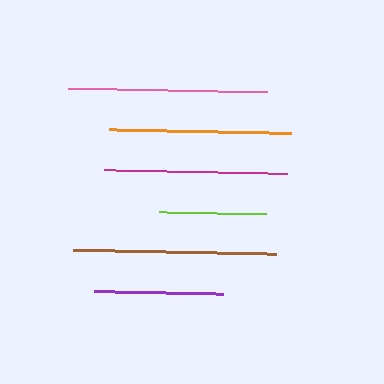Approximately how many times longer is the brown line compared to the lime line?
The brown line is approximately 1.9 times the length of the lime line.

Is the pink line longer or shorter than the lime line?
The pink line is longer than the lime line.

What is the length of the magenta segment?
The magenta segment is approximately 184 pixels long.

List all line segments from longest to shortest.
From longest to shortest: brown, pink, magenta, orange, purple, lime.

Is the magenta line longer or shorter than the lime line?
The magenta line is longer than the lime line.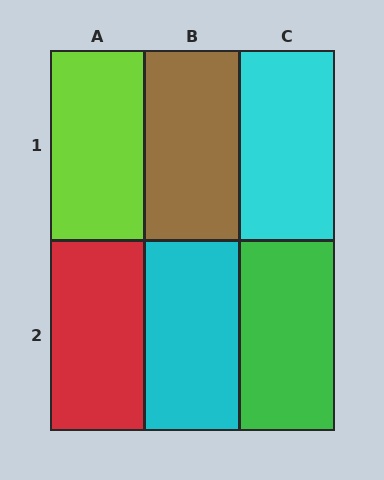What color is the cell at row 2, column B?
Cyan.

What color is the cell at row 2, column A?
Red.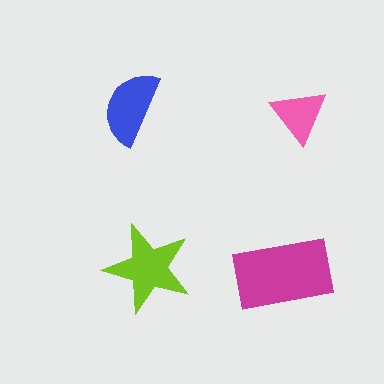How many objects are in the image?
There are 4 objects in the image.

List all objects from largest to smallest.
The magenta rectangle, the lime star, the blue semicircle, the pink triangle.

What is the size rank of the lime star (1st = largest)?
2nd.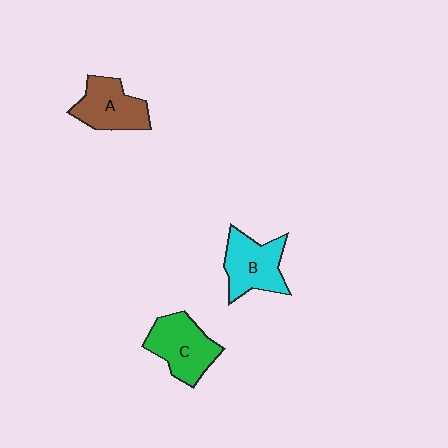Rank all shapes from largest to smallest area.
From largest to smallest: C (green), B (cyan), A (brown).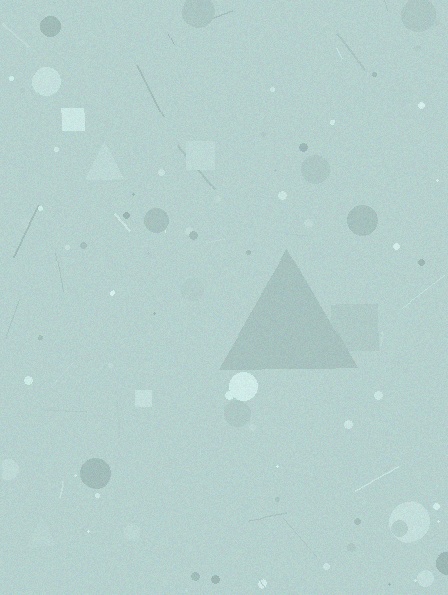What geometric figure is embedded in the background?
A triangle is embedded in the background.